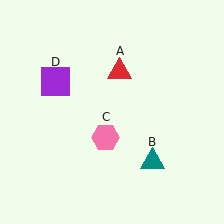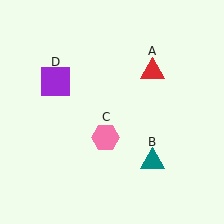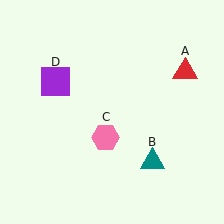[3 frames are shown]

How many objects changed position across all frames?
1 object changed position: red triangle (object A).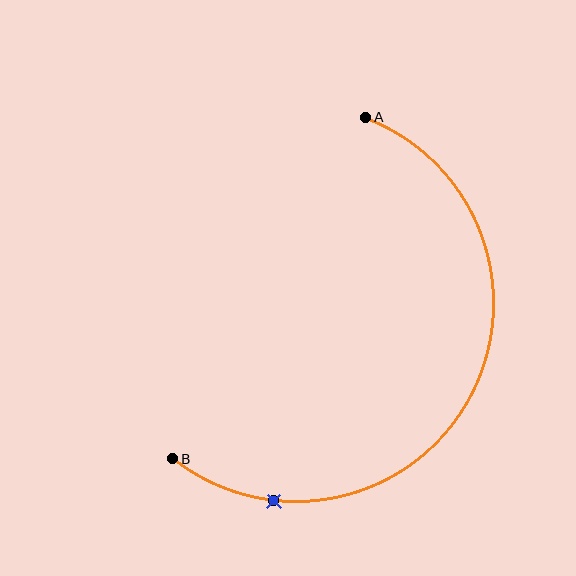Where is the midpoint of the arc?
The arc midpoint is the point on the curve farthest from the straight line joining A and B. It sits to the right of that line.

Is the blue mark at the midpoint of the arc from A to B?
No. The blue mark lies on the arc but is closer to endpoint B. The arc midpoint would be at the point on the curve equidistant along the arc from both A and B.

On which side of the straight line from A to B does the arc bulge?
The arc bulges to the right of the straight line connecting A and B.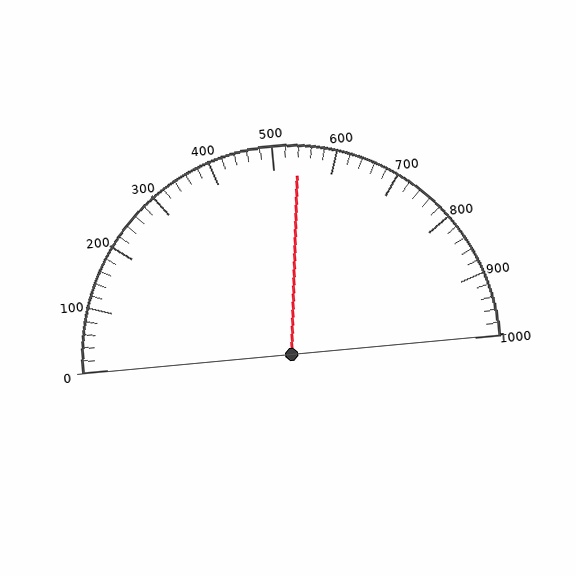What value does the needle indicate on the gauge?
The needle indicates approximately 540.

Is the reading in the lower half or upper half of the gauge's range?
The reading is in the upper half of the range (0 to 1000).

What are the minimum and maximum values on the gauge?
The gauge ranges from 0 to 1000.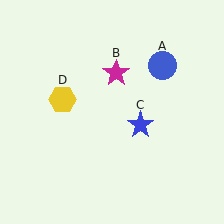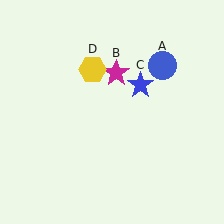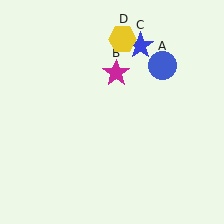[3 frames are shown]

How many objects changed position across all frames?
2 objects changed position: blue star (object C), yellow hexagon (object D).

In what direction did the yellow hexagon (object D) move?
The yellow hexagon (object D) moved up and to the right.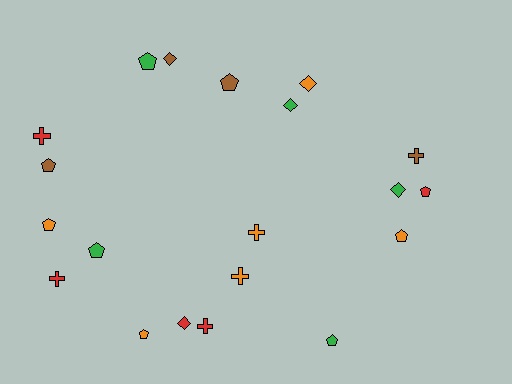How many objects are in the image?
There are 20 objects.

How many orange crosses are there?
There are 2 orange crosses.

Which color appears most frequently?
Orange, with 6 objects.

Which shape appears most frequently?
Pentagon, with 9 objects.